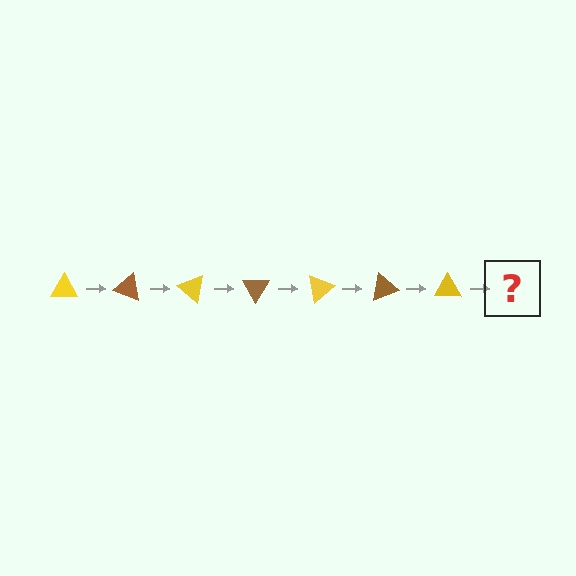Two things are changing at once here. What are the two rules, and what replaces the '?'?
The two rules are that it rotates 20 degrees each step and the color cycles through yellow and brown. The '?' should be a brown triangle, rotated 140 degrees from the start.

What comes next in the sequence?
The next element should be a brown triangle, rotated 140 degrees from the start.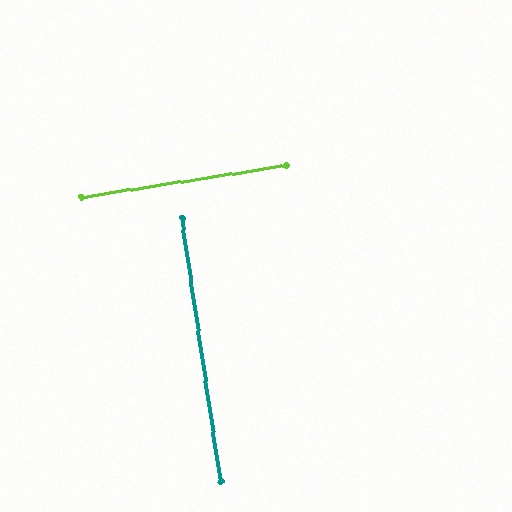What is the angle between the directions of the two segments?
Approximately 90 degrees.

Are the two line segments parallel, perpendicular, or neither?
Perpendicular — they meet at approximately 90°.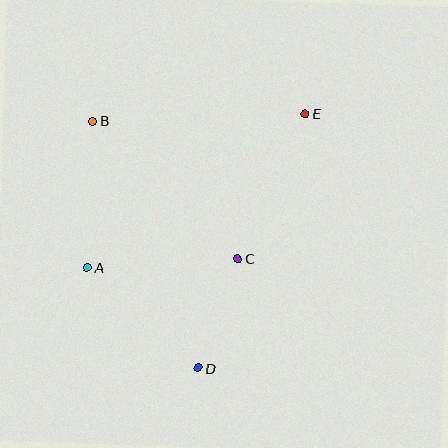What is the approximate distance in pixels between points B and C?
The distance between B and C is approximately 200 pixels.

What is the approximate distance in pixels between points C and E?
The distance between C and E is approximately 159 pixels.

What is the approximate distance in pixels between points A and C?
The distance between A and C is approximately 151 pixels.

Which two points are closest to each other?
Points C and D are closest to each other.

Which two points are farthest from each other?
Points D and E are farthest from each other.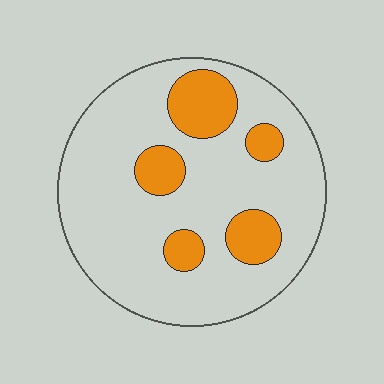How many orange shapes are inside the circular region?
5.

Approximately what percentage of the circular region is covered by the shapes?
Approximately 20%.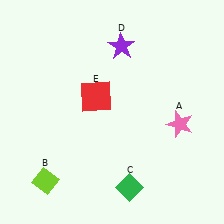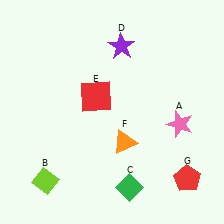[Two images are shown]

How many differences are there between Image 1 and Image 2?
There are 2 differences between the two images.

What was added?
An orange triangle (F), a red pentagon (G) were added in Image 2.